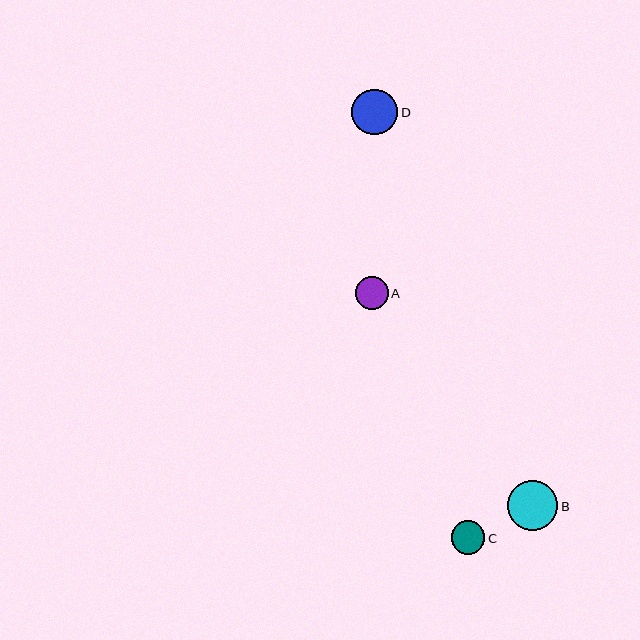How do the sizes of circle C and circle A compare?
Circle C and circle A are approximately the same size.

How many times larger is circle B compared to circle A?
Circle B is approximately 1.5 times the size of circle A.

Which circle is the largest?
Circle B is the largest with a size of approximately 50 pixels.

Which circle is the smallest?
Circle A is the smallest with a size of approximately 33 pixels.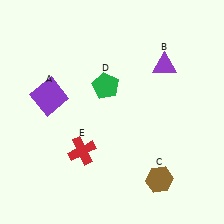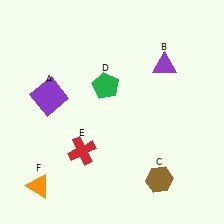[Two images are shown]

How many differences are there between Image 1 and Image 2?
There is 1 difference between the two images.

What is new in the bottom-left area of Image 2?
An orange triangle (F) was added in the bottom-left area of Image 2.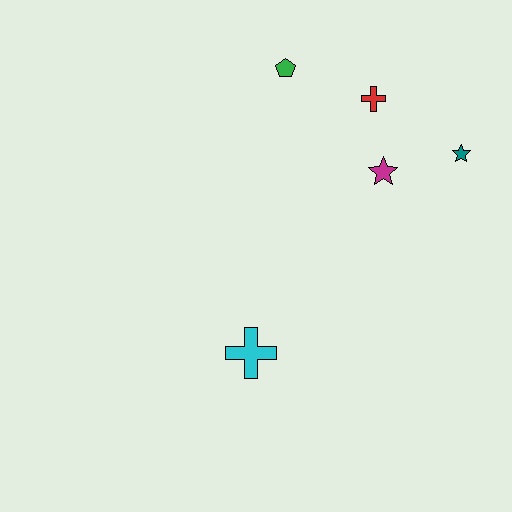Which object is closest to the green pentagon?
The red cross is closest to the green pentagon.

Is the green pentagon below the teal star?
No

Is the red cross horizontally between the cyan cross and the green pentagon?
No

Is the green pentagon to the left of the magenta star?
Yes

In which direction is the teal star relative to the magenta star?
The teal star is to the right of the magenta star.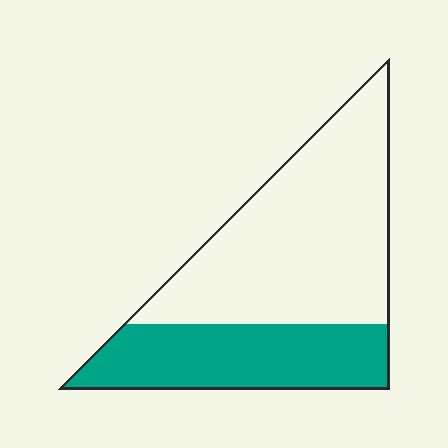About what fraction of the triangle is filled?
About three eighths (3/8).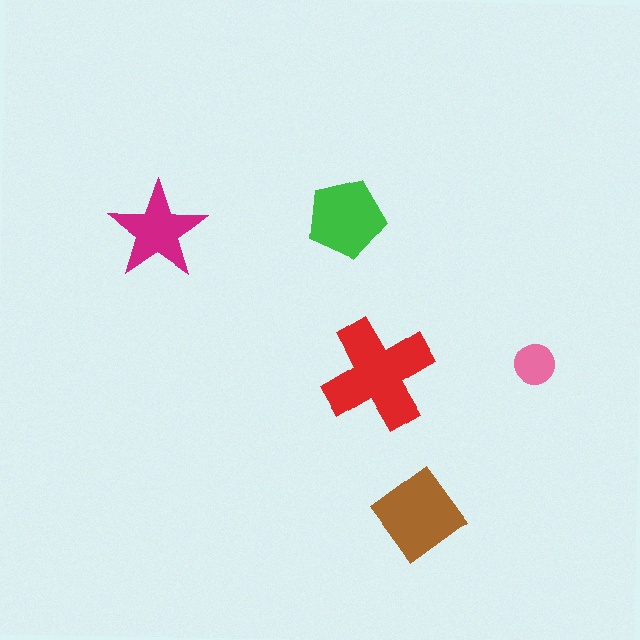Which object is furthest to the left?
The magenta star is leftmost.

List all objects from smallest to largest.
The pink circle, the magenta star, the green pentagon, the brown diamond, the red cross.